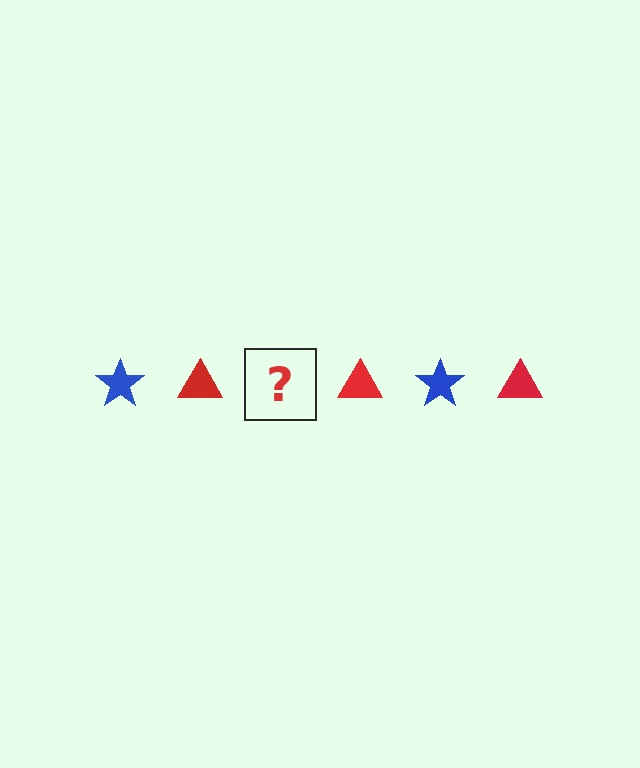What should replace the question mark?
The question mark should be replaced with a blue star.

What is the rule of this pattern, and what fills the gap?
The rule is that the pattern alternates between blue star and red triangle. The gap should be filled with a blue star.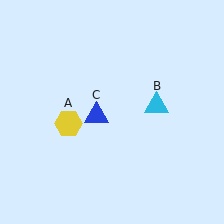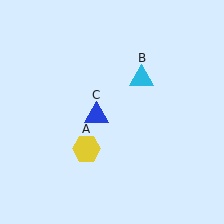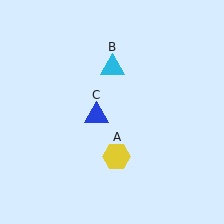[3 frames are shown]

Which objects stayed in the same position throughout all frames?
Blue triangle (object C) remained stationary.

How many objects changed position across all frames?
2 objects changed position: yellow hexagon (object A), cyan triangle (object B).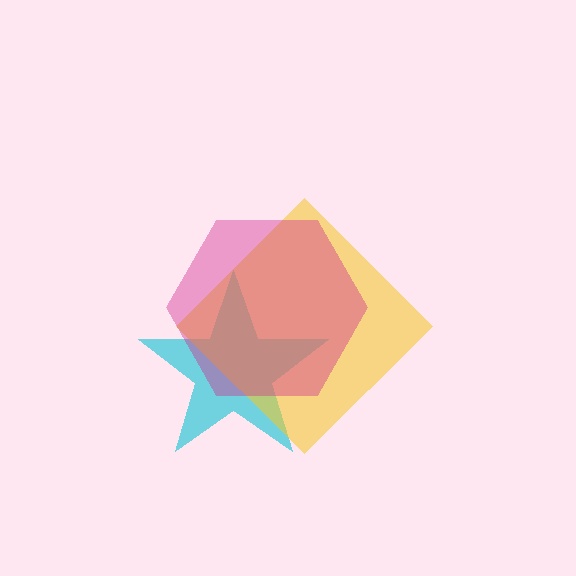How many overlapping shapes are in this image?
There are 3 overlapping shapes in the image.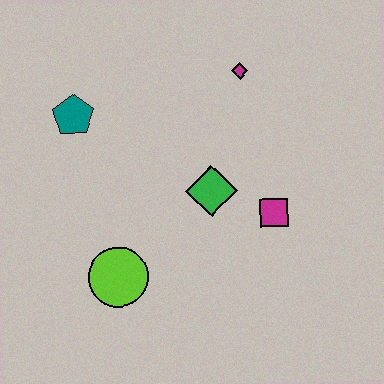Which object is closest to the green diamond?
The magenta square is closest to the green diamond.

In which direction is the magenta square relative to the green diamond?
The magenta square is to the right of the green diamond.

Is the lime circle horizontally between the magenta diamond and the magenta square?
No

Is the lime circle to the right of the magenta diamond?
No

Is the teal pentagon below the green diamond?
No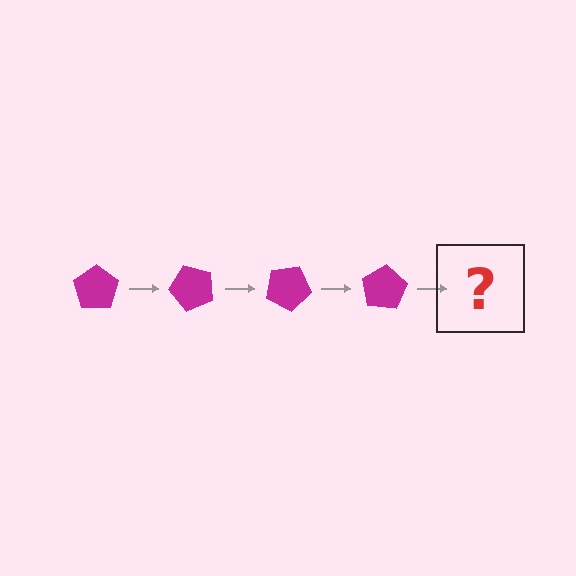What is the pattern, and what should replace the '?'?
The pattern is that the pentagon rotates 50 degrees each step. The '?' should be a magenta pentagon rotated 200 degrees.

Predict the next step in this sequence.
The next step is a magenta pentagon rotated 200 degrees.